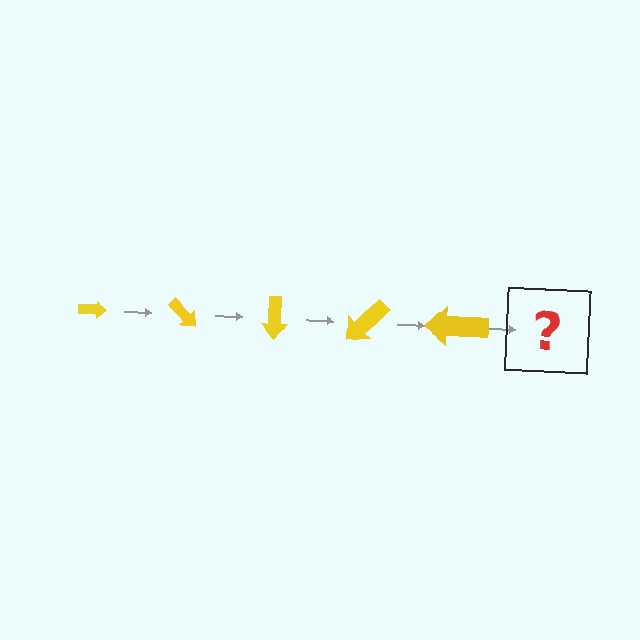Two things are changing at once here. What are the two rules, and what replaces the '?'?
The two rules are that the arrow grows larger each step and it rotates 45 degrees each step. The '?' should be an arrow, larger than the previous one and rotated 225 degrees from the start.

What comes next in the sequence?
The next element should be an arrow, larger than the previous one and rotated 225 degrees from the start.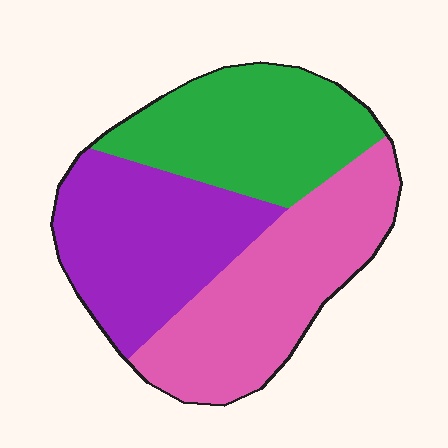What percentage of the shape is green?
Green takes up about one third (1/3) of the shape.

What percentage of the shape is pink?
Pink covers around 35% of the shape.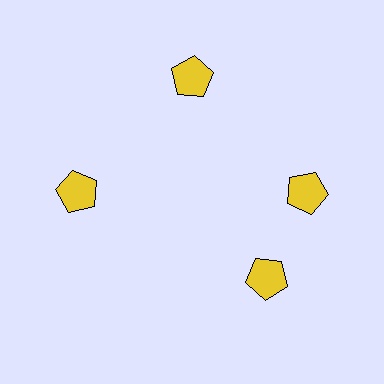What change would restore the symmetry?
The symmetry would be restored by rotating it back into even spacing with its neighbors so that all 4 pentagons sit at equal angles and equal distance from the center.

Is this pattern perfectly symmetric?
No. The 4 yellow pentagons are arranged in a ring, but one element near the 6 o'clock position is rotated out of alignment along the ring, breaking the 4-fold rotational symmetry.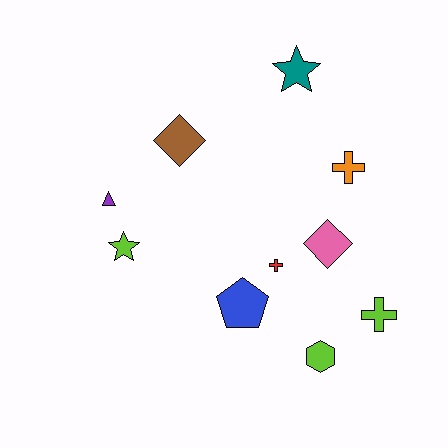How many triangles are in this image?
There is 1 triangle.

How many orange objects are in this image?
There is 1 orange object.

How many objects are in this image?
There are 10 objects.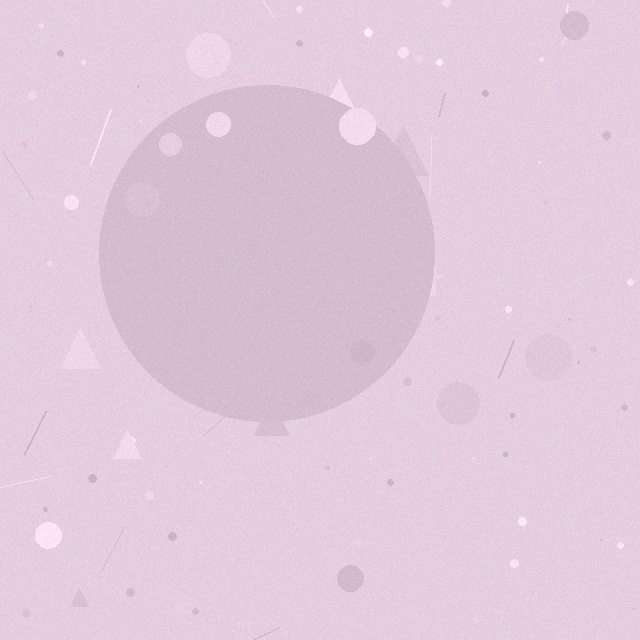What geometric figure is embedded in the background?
A circle is embedded in the background.